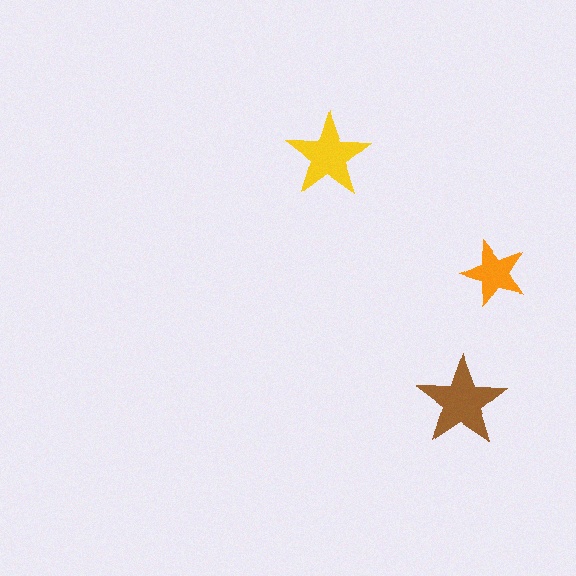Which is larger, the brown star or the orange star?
The brown one.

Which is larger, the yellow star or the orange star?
The yellow one.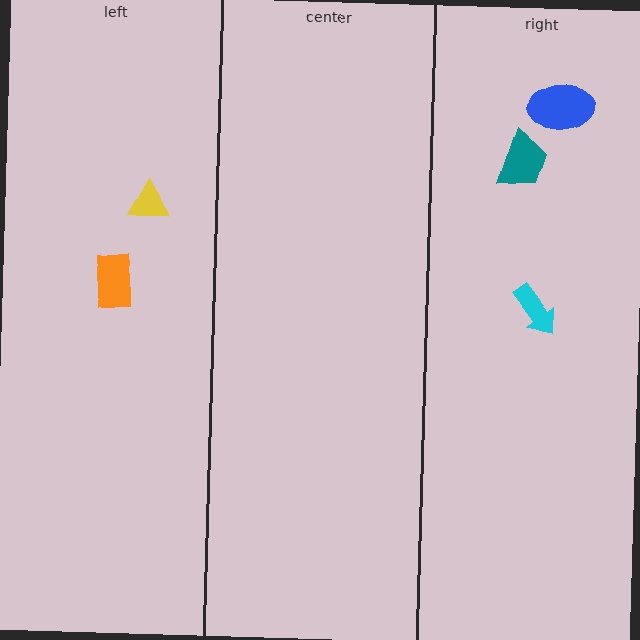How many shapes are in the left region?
2.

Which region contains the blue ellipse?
The right region.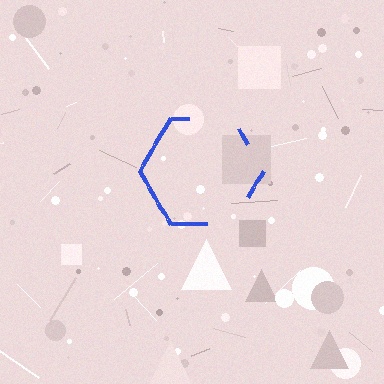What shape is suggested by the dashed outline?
The dashed outline suggests a hexagon.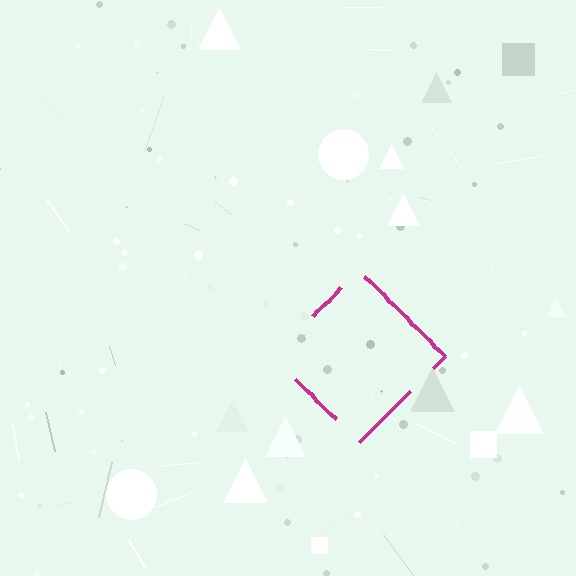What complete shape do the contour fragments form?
The contour fragments form a diamond.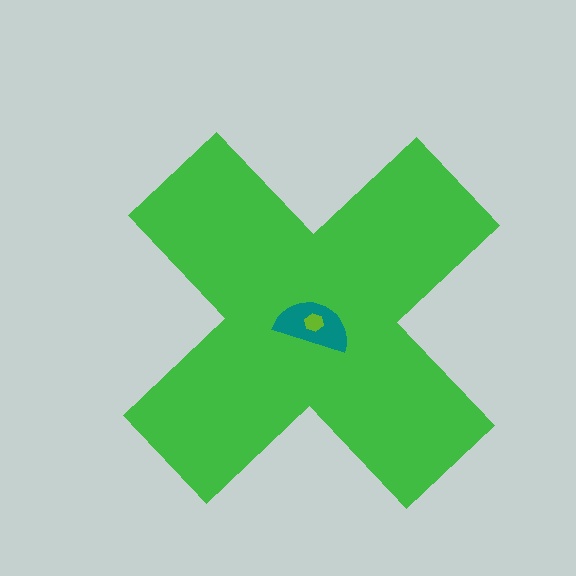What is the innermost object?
The lime hexagon.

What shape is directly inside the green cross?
The teal semicircle.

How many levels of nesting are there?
3.